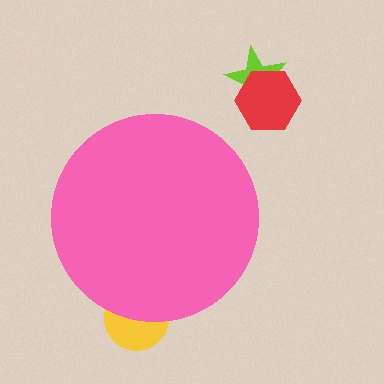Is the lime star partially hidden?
No, the lime star is fully visible.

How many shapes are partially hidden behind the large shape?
1 shape is partially hidden.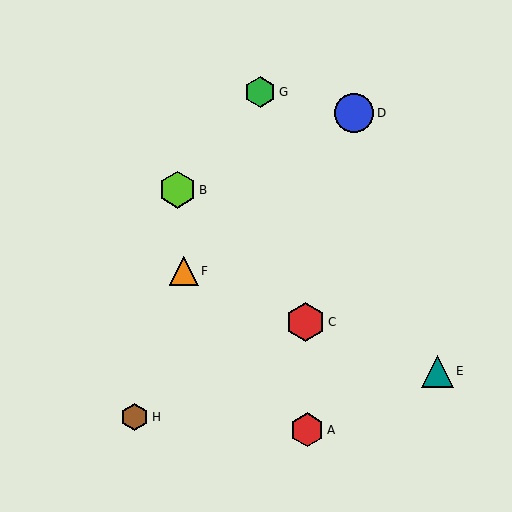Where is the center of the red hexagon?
The center of the red hexagon is at (307, 430).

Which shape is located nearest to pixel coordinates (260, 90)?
The green hexagon (labeled G) at (260, 92) is nearest to that location.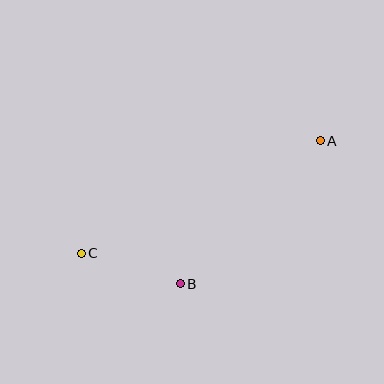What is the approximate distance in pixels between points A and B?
The distance between A and B is approximately 200 pixels.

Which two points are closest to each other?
Points B and C are closest to each other.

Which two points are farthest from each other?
Points A and C are farthest from each other.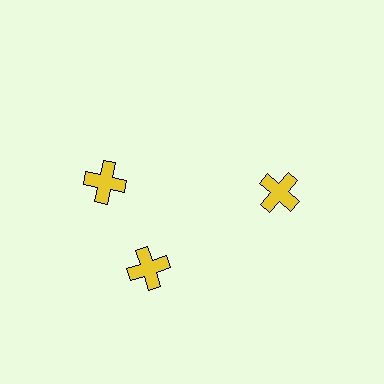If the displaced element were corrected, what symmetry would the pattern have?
It would have 3-fold rotational symmetry — the pattern would map onto itself every 120 degrees.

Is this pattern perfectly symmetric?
No. The 3 yellow crosses are arranged in a ring, but one element near the 11 o'clock position is rotated out of alignment along the ring, breaking the 3-fold rotational symmetry.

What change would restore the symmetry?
The symmetry would be restored by rotating it back into even spacing with its neighbors so that all 3 crosses sit at equal angles and equal distance from the center.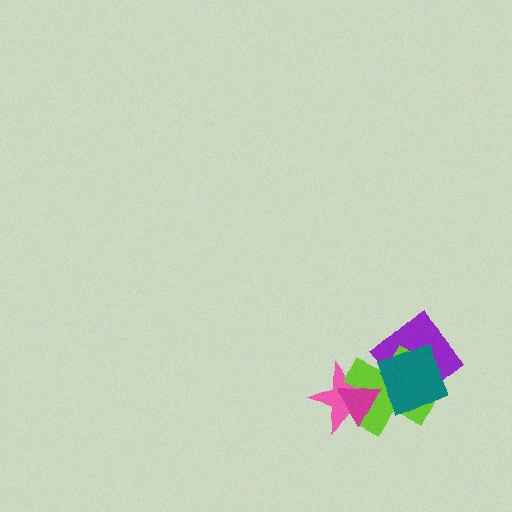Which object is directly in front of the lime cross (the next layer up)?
The magenta triangle is directly in front of the lime cross.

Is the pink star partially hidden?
Yes, it is partially covered by another shape.